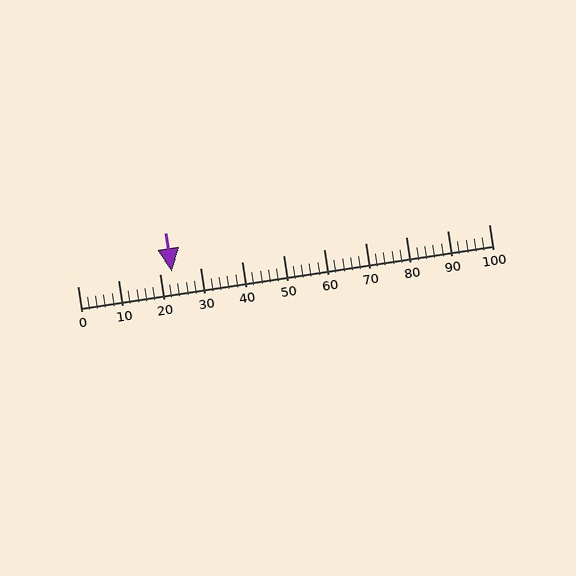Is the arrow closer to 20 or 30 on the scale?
The arrow is closer to 20.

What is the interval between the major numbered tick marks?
The major tick marks are spaced 10 units apart.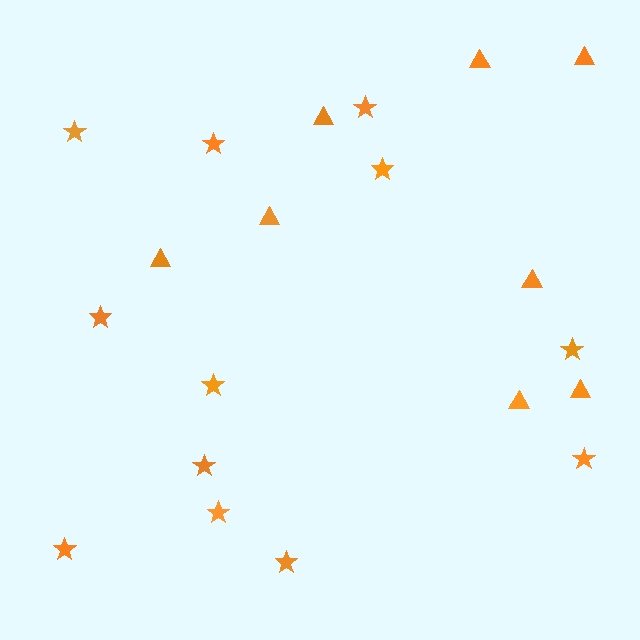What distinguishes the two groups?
There are 2 groups: one group of stars (12) and one group of triangles (8).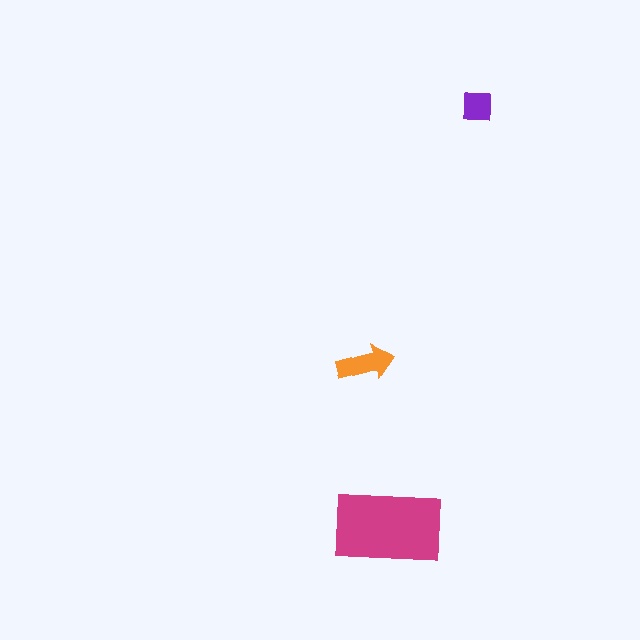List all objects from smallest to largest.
The purple square, the orange arrow, the magenta rectangle.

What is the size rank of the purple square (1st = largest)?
3rd.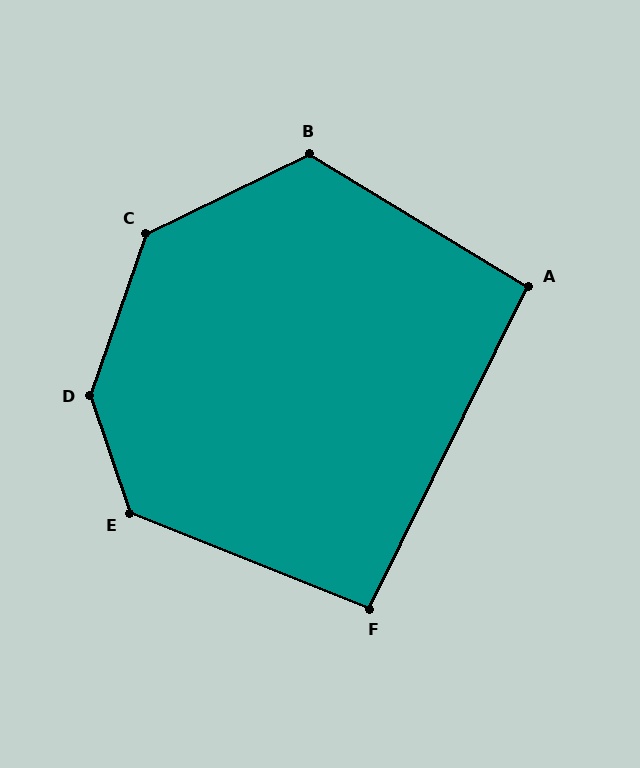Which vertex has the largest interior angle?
D, at approximately 142 degrees.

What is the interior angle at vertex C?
Approximately 135 degrees (obtuse).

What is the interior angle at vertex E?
Approximately 130 degrees (obtuse).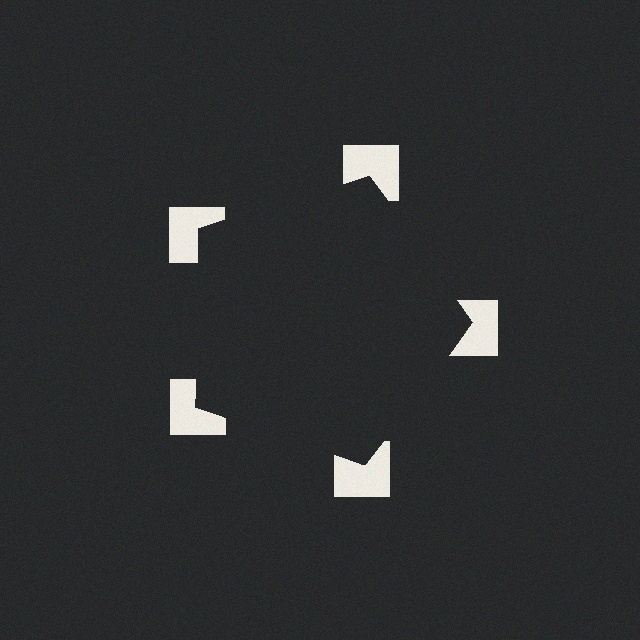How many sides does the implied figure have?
5 sides.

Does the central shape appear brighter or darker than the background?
It typically appears slightly darker than the background, even though no actual brightness change is drawn.